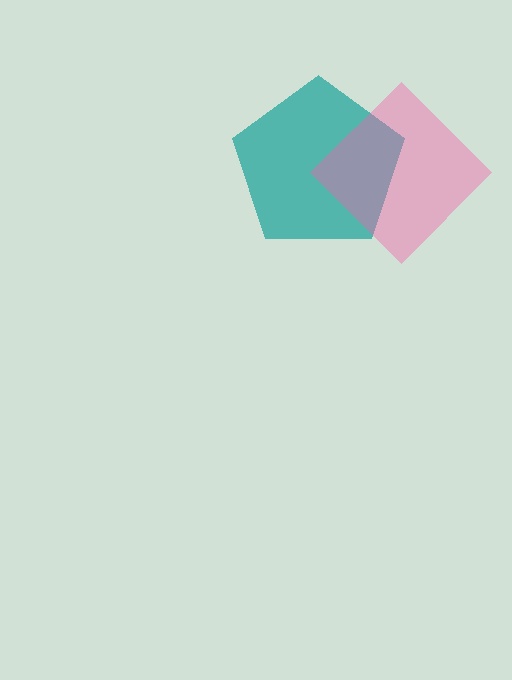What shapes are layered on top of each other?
The layered shapes are: a teal pentagon, a pink diamond.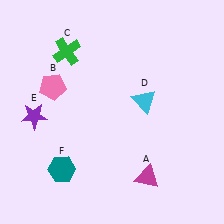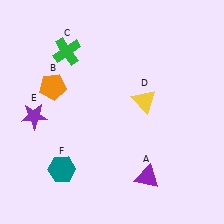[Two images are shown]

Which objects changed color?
A changed from magenta to purple. B changed from pink to orange. D changed from cyan to yellow.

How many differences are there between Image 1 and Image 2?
There are 3 differences between the two images.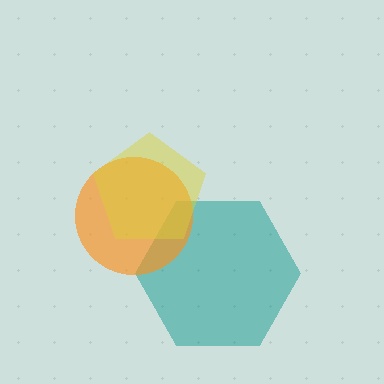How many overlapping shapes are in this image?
There are 3 overlapping shapes in the image.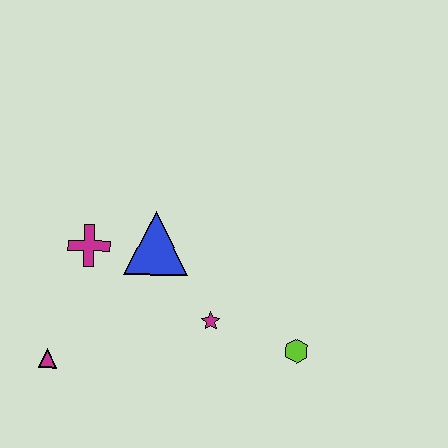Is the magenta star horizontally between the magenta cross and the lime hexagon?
Yes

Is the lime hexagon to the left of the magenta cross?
No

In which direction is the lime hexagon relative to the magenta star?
The lime hexagon is to the right of the magenta star.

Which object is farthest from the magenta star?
The magenta triangle is farthest from the magenta star.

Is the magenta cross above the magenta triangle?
Yes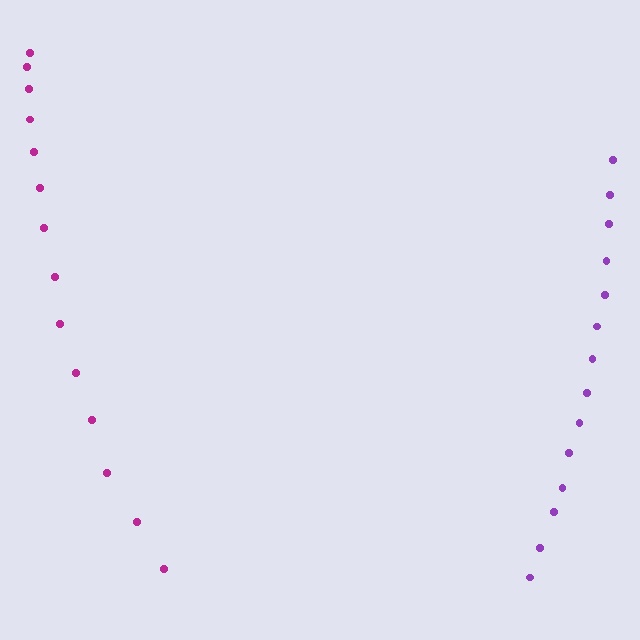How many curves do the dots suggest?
There are 2 distinct paths.